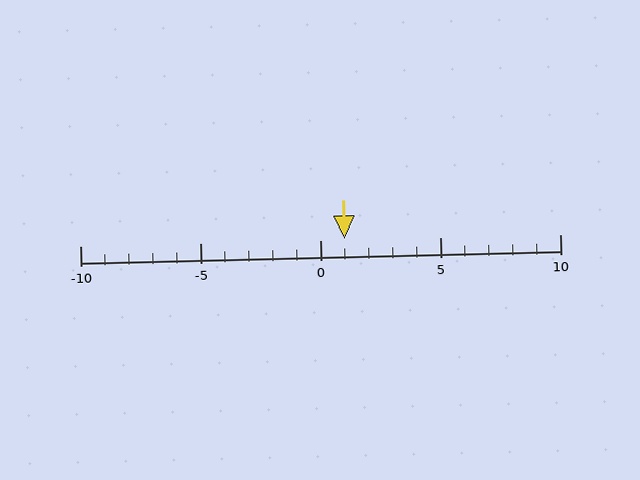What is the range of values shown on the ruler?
The ruler shows values from -10 to 10.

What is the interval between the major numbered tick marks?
The major tick marks are spaced 5 units apart.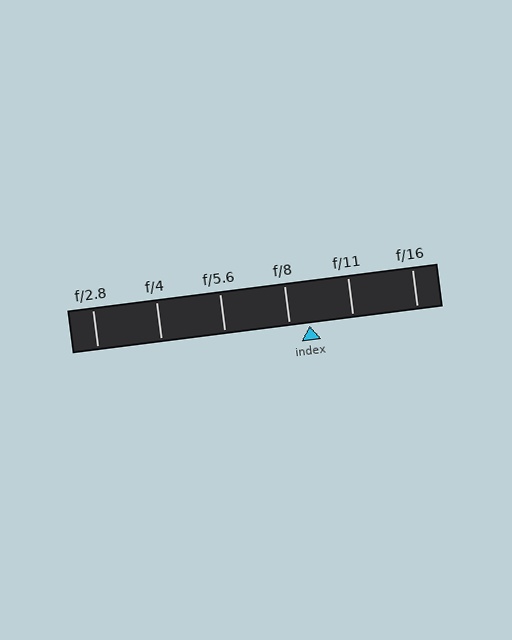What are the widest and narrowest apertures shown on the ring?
The widest aperture shown is f/2.8 and the narrowest is f/16.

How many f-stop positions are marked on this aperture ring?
There are 6 f-stop positions marked.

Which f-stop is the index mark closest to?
The index mark is closest to f/8.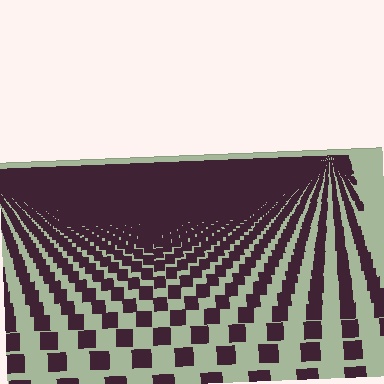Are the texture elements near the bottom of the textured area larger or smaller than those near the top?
Larger. Near the bottom, elements are closer to the viewer and appear at a bigger on-screen size.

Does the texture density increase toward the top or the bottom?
Density increases toward the top.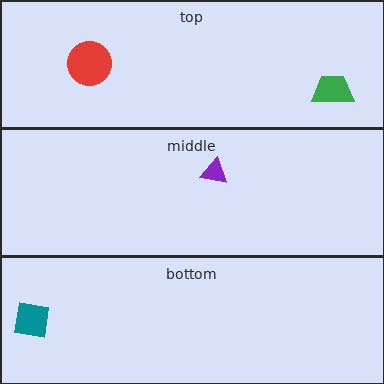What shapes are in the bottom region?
The teal square.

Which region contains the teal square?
The bottom region.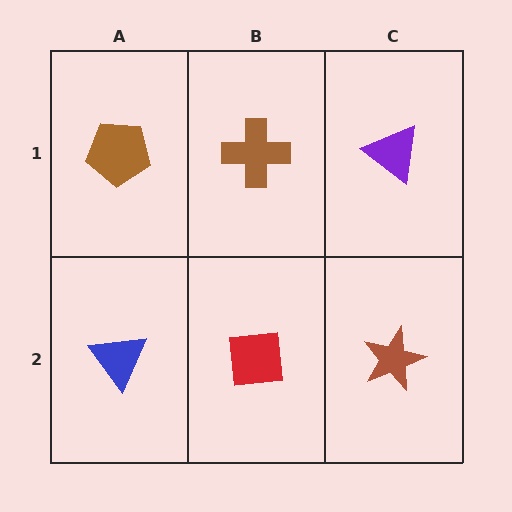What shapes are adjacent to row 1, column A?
A blue triangle (row 2, column A), a brown cross (row 1, column B).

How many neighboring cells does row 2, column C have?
2.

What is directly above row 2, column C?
A purple triangle.